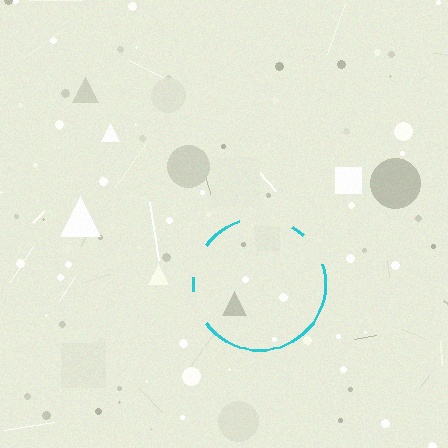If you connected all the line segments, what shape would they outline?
They would outline a circle.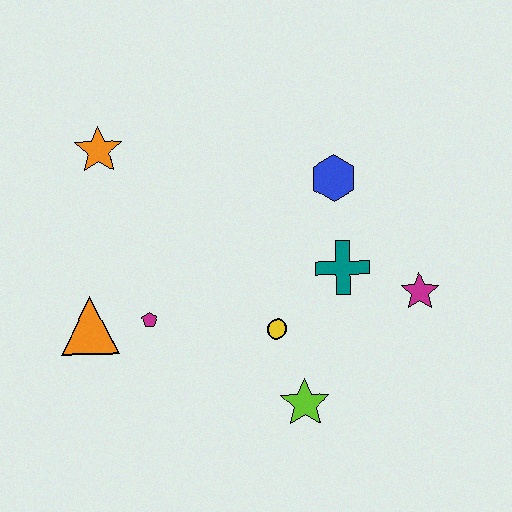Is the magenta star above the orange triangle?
Yes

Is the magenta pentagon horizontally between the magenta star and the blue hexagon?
No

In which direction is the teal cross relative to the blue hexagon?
The teal cross is below the blue hexagon.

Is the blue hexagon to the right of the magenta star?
No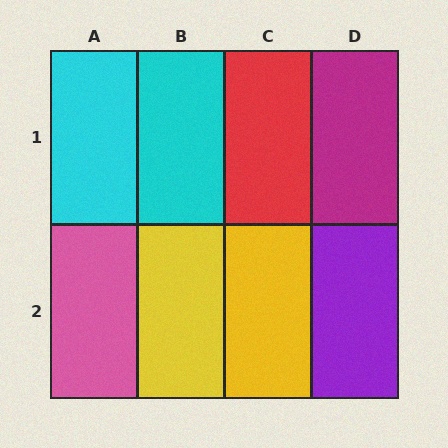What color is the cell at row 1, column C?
Red.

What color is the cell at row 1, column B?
Cyan.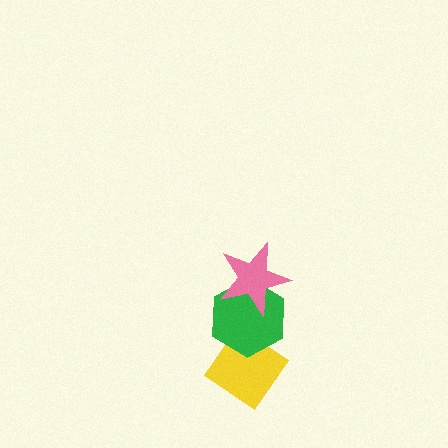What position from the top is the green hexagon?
The green hexagon is 2nd from the top.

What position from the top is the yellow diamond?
The yellow diamond is 3rd from the top.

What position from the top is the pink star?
The pink star is 1st from the top.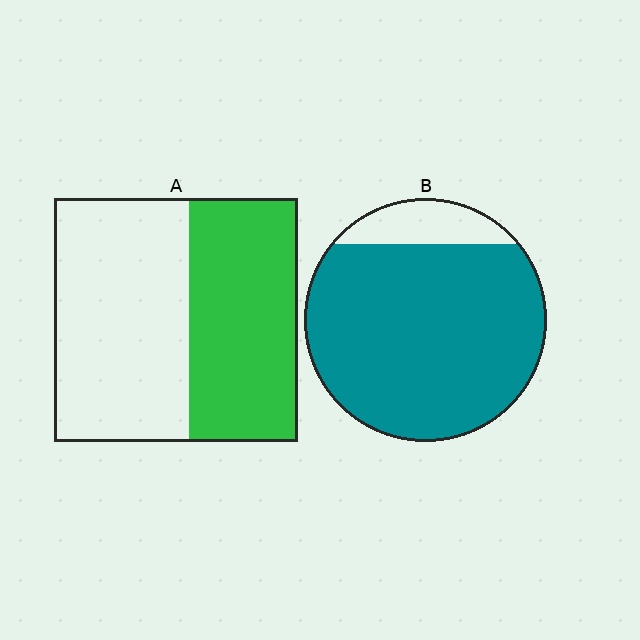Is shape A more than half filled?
No.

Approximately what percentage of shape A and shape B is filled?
A is approximately 45% and B is approximately 85%.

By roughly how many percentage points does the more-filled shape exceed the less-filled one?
By roughly 40 percentage points (B over A).